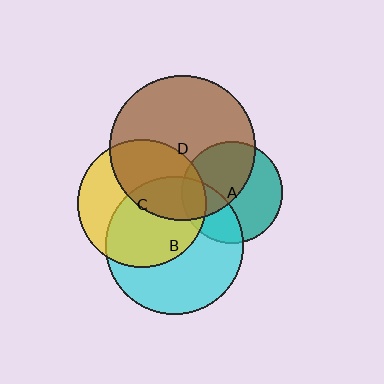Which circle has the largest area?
Circle D (brown).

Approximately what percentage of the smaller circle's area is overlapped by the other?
Approximately 15%.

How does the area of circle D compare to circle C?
Approximately 1.3 times.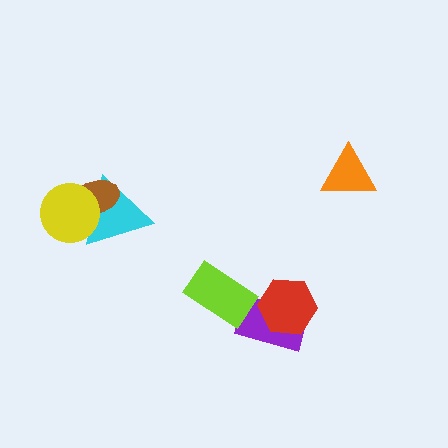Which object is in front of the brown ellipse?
The yellow circle is in front of the brown ellipse.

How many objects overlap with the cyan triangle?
2 objects overlap with the cyan triangle.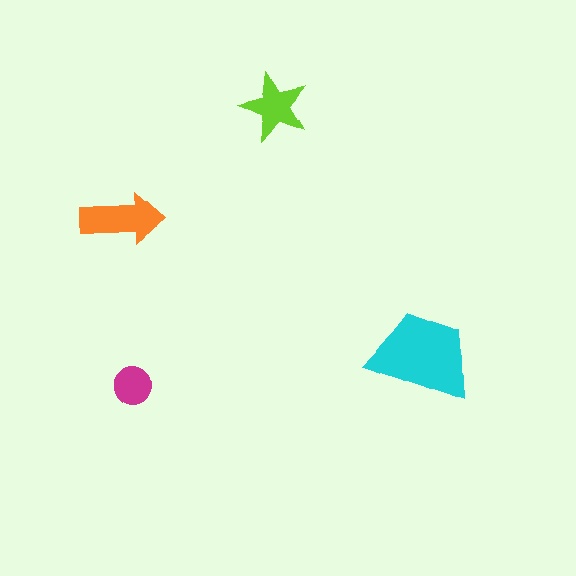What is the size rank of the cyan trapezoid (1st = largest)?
1st.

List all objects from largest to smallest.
The cyan trapezoid, the orange arrow, the lime star, the magenta circle.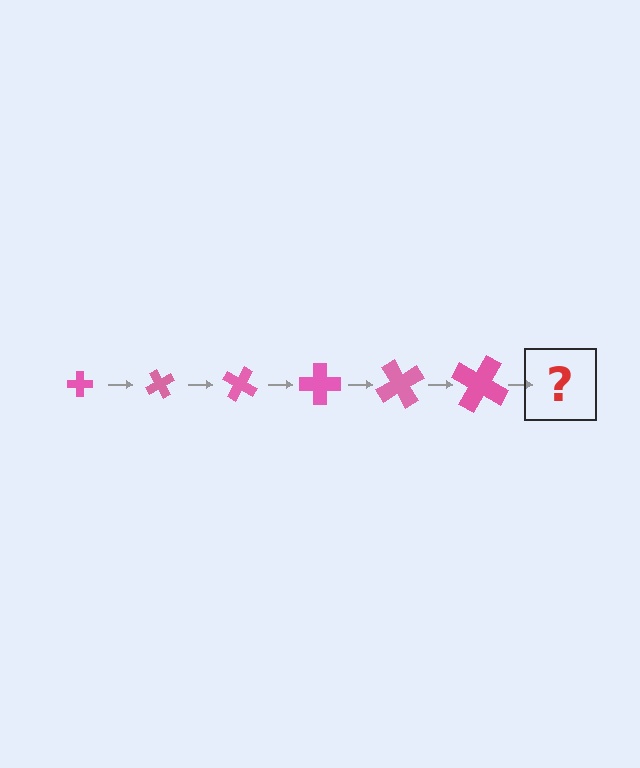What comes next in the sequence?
The next element should be a cross, larger than the previous one and rotated 360 degrees from the start.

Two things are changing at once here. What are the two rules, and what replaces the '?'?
The two rules are that the cross grows larger each step and it rotates 60 degrees each step. The '?' should be a cross, larger than the previous one and rotated 360 degrees from the start.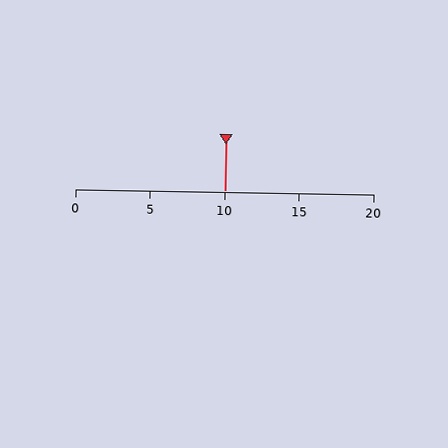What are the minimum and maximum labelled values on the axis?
The axis runs from 0 to 20.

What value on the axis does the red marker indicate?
The marker indicates approximately 10.